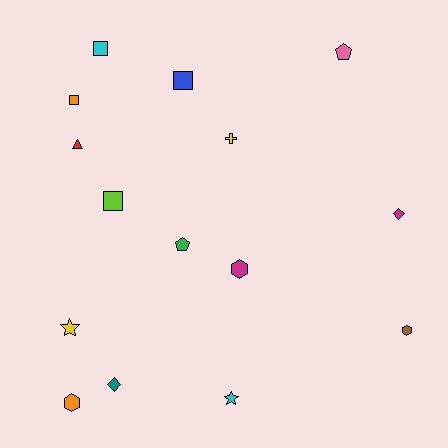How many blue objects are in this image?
There is 1 blue object.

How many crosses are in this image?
There is 1 cross.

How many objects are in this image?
There are 15 objects.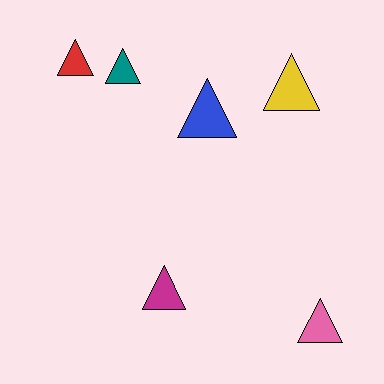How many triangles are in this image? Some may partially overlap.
There are 6 triangles.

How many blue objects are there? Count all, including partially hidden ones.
There is 1 blue object.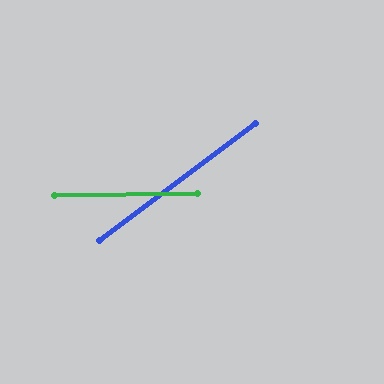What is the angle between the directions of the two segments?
Approximately 36 degrees.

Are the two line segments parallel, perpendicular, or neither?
Neither parallel nor perpendicular — they differ by about 36°.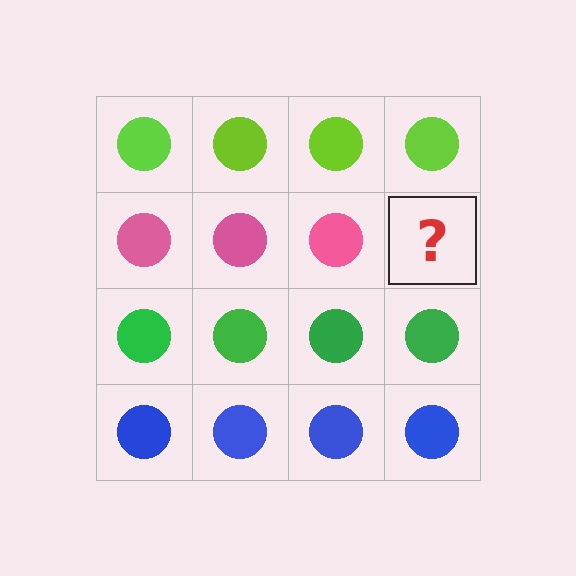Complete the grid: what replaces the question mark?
The question mark should be replaced with a pink circle.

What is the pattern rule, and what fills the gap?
The rule is that each row has a consistent color. The gap should be filled with a pink circle.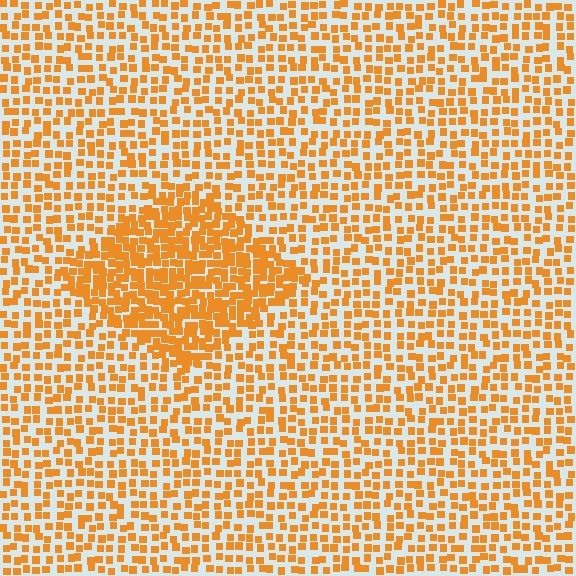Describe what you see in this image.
The image contains small orange elements arranged at two different densities. A diamond-shaped region is visible where the elements are more densely packed than the surrounding area.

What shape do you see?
I see a diamond.